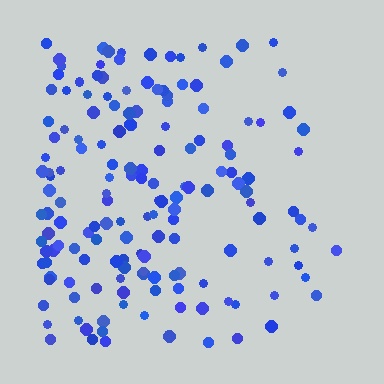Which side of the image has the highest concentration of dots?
The left.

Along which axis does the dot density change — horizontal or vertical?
Horizontal.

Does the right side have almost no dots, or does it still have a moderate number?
Still a moderate number, just noticeably fewer than the left.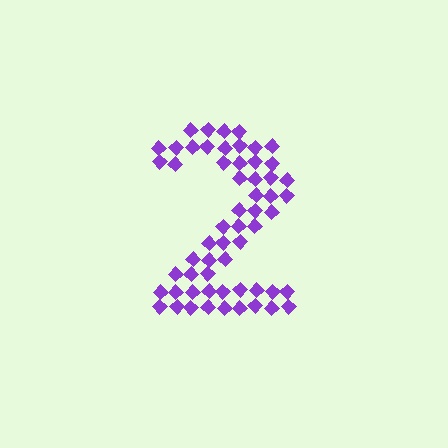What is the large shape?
The large shape is the digit 2.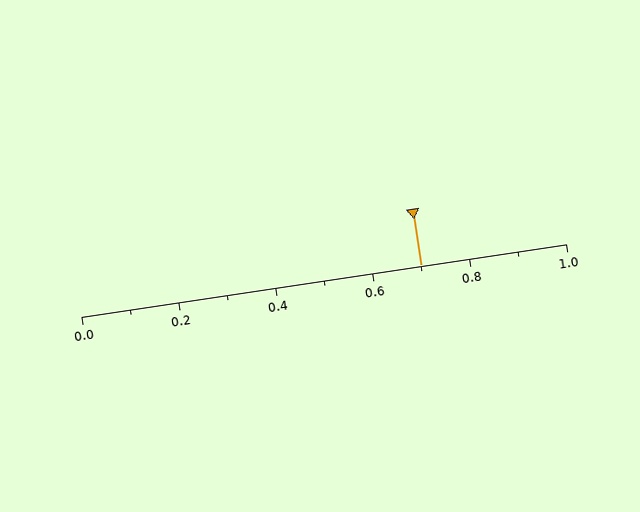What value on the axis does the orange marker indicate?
The marker indicates approximately 0.7.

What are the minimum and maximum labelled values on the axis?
The axis runs from 0.0 to 1.0.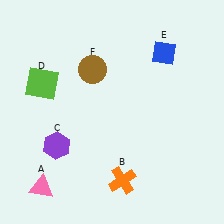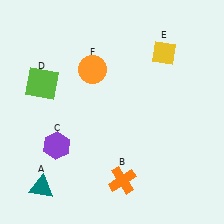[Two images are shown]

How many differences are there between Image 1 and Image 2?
There are 3 differences between the two images.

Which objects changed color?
A changed from pink to teal. E changed from blue to yellow. F changed from brown to orange.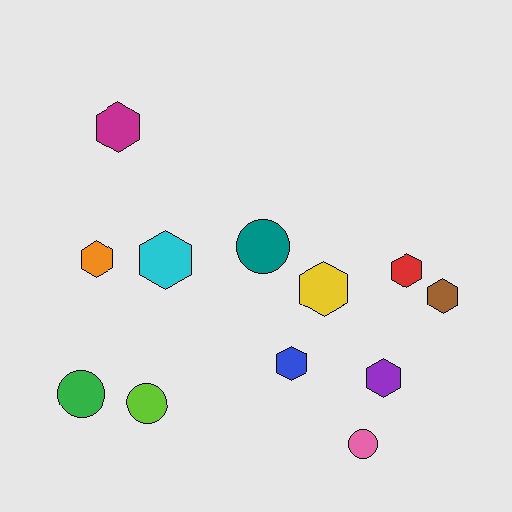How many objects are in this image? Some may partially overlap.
There are 12 objects.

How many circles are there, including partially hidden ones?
There are 4 circles.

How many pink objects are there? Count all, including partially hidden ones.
There is 1 pink object.